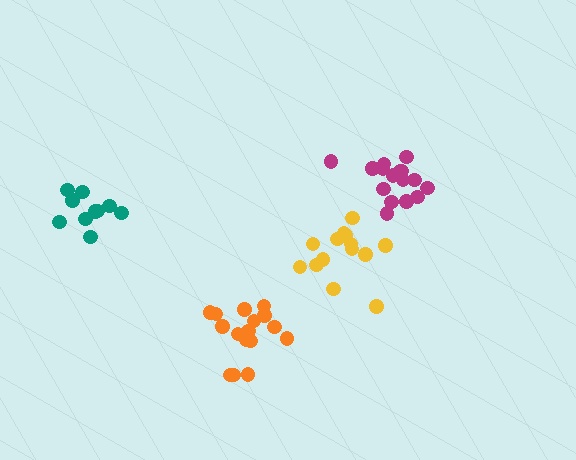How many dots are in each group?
Group 1: 14 dots, Group 2: 16 dots, Group 3: 10 dots, Group 4: 16 dots (56 total).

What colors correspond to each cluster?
The clusters are colored: yellow, orange, teal, magenta.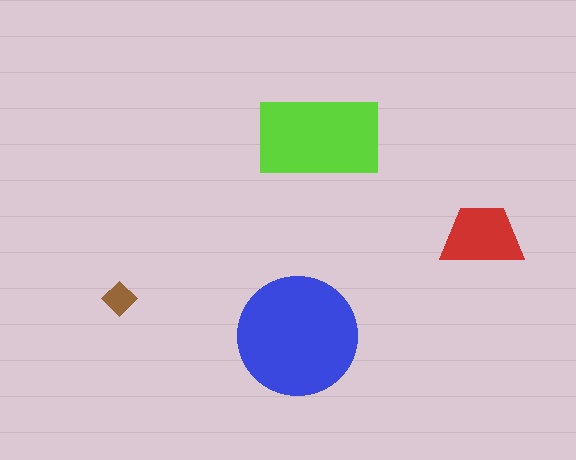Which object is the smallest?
The brown diamond.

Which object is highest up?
The lime rectangle is topmost.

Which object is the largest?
The blue circle.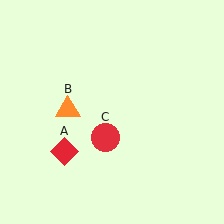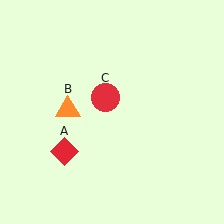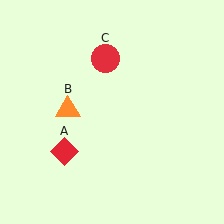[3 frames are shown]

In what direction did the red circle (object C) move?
The red circle (object C) moved up.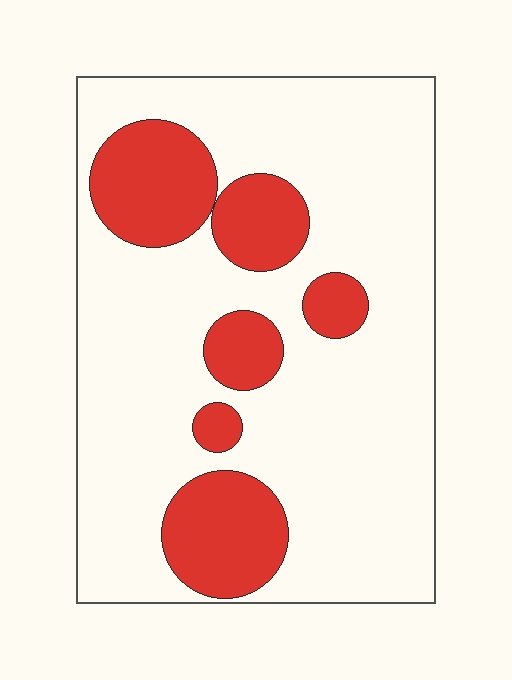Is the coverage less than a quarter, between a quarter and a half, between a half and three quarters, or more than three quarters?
Less than a quarter.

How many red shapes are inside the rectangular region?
6.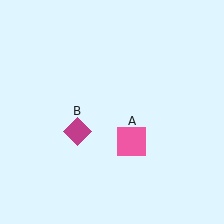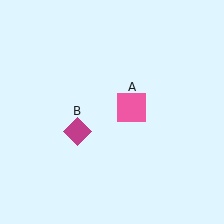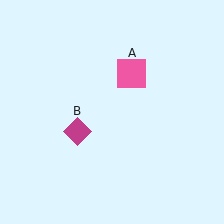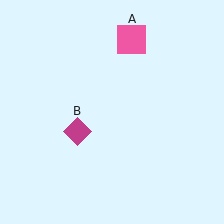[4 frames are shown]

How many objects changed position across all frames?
1 object changed position: pink square (object A).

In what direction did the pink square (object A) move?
The pink square (object A) moved up.